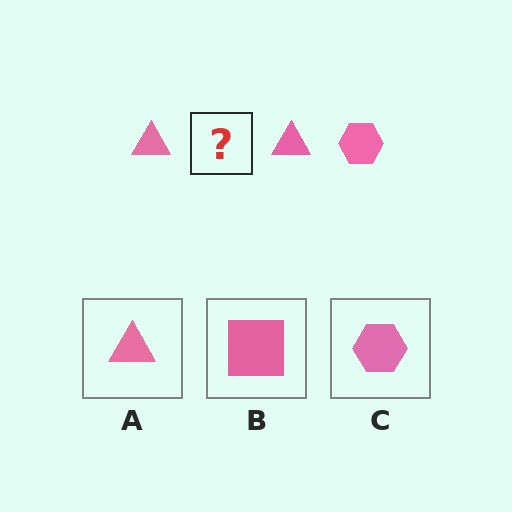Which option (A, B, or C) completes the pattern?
C.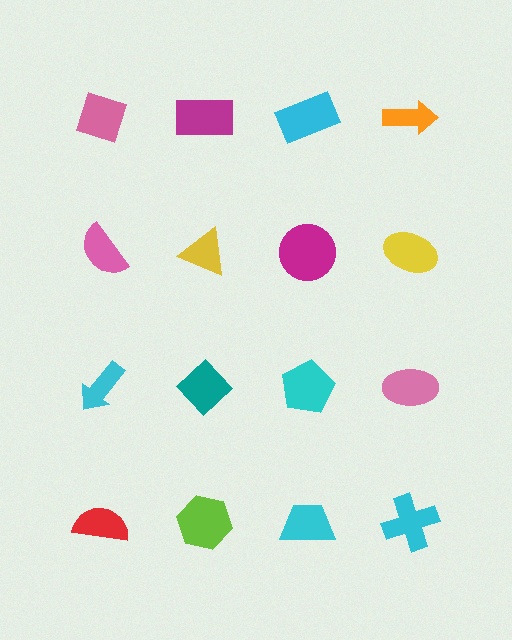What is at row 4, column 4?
A cyan cross.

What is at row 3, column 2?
A teal diamond.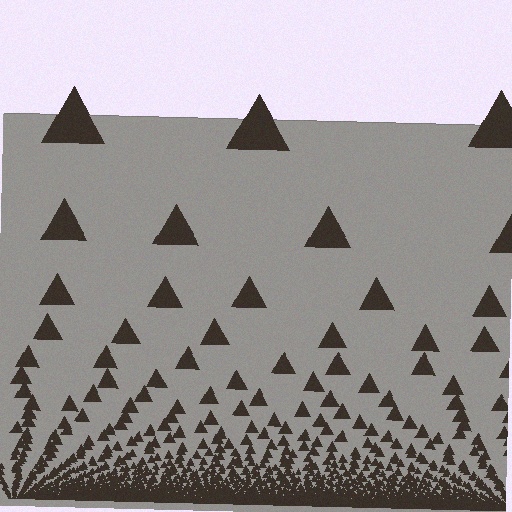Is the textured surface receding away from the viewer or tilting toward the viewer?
The surface appears to tilt toward the viewer. Texture elements get larger and sparser toward the top.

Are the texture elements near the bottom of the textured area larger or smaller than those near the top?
Smaller. The gradient is inverted — elements near the bottom are smaller and denser.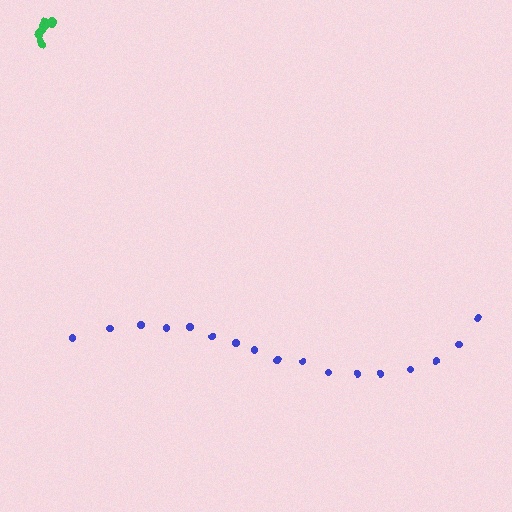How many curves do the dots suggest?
There are 2 distinct paths.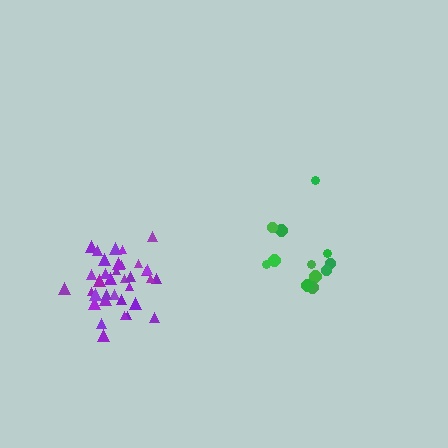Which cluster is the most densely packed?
Purple.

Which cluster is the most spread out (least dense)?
Green.